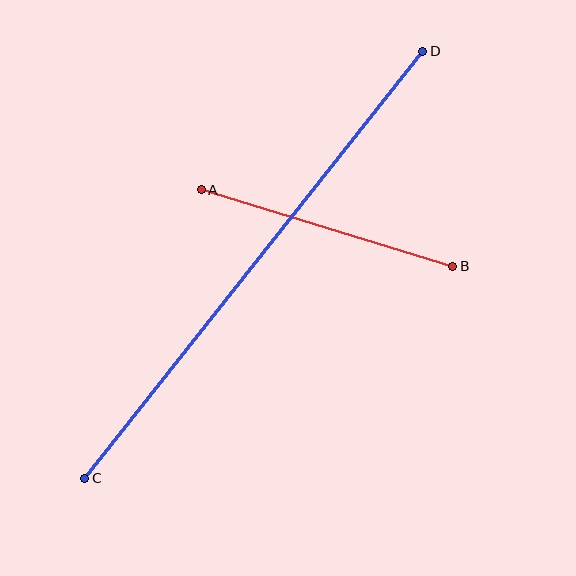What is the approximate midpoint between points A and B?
The midpoint is at approximately (327, 228) pixels.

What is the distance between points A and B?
The distance is approximately 262 pixels.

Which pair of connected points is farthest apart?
Points C and D are farthest apart.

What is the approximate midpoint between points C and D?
The midpoint is at approximately (254, 265) pixels.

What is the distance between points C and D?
The distance is approximately 545 pixels.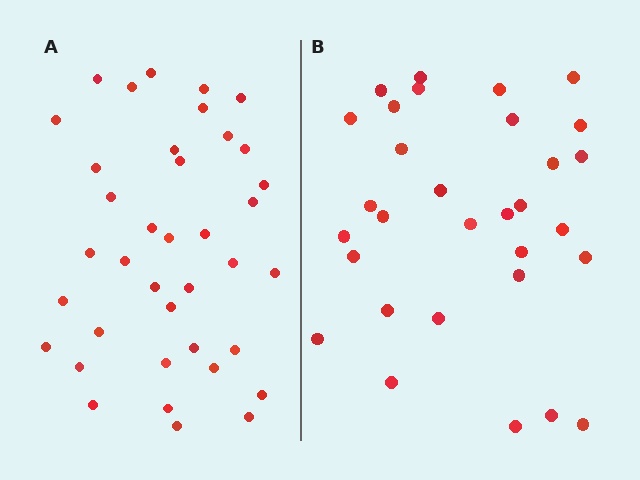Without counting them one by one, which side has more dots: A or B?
Region A (the left region) has more dots.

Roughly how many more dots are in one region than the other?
Region A has roughly 8 or so more dots than region B.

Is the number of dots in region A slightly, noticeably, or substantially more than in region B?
Region A has only slightly more — the two regions are fairly close. The ratio is roughly 1.2 to 1.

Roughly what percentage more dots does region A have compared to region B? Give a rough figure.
About 25% more.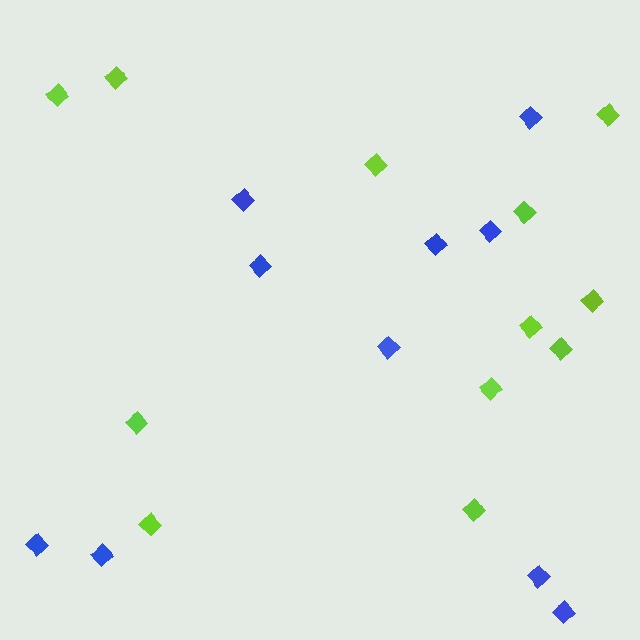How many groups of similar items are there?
There are 2 groups: one group of lime diamonds (12) and one group of blue diamonds (10).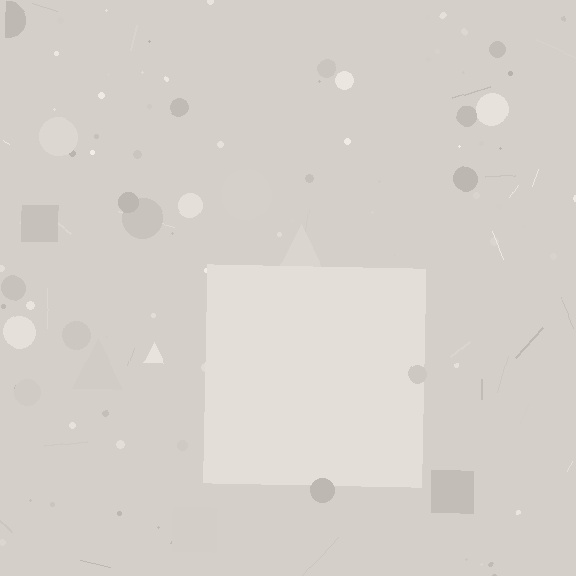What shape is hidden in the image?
A square is hidden in the image.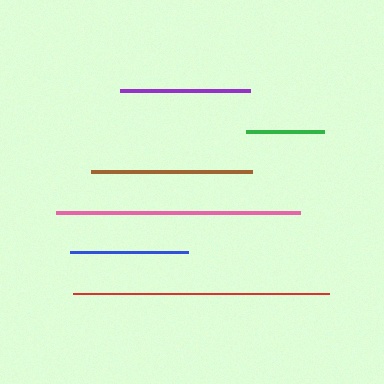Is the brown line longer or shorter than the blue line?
The brown line is longer than the blue line.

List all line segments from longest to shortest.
From longest to shortest: red, pink, brown, purple, blue, green.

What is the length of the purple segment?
The purple segment is approximately 130 pixels long.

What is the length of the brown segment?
The brown segment is approximately 161 pixels long.